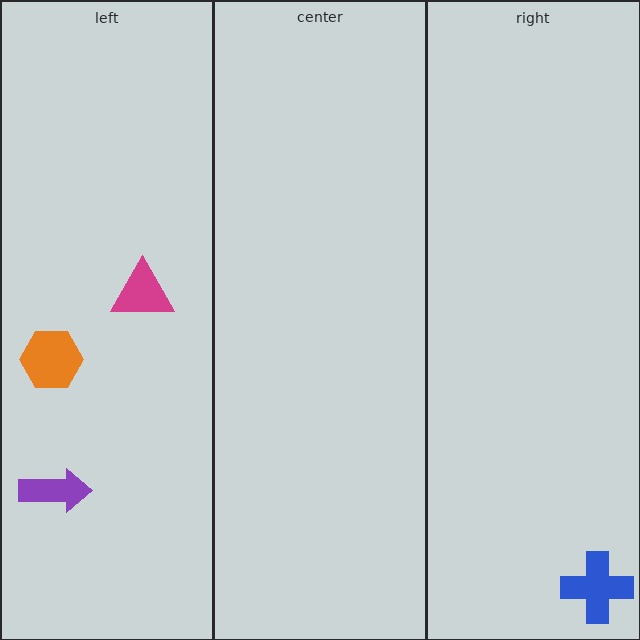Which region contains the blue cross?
The right region.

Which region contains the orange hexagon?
The left region.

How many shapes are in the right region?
1.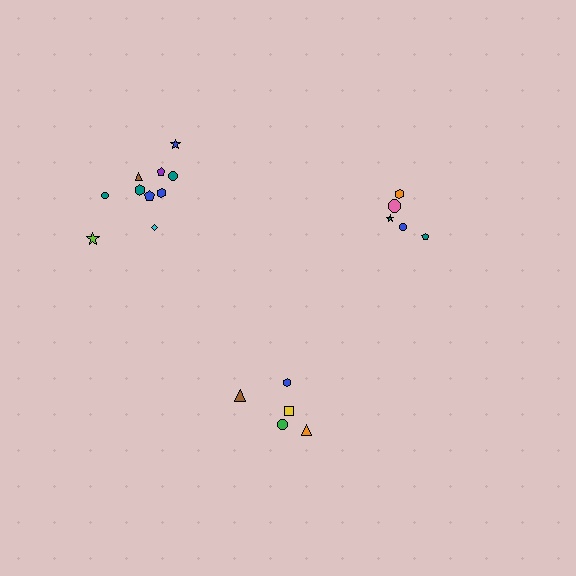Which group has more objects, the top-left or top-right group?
The top-left group.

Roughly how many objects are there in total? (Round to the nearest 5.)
Roughly 20 objects in total.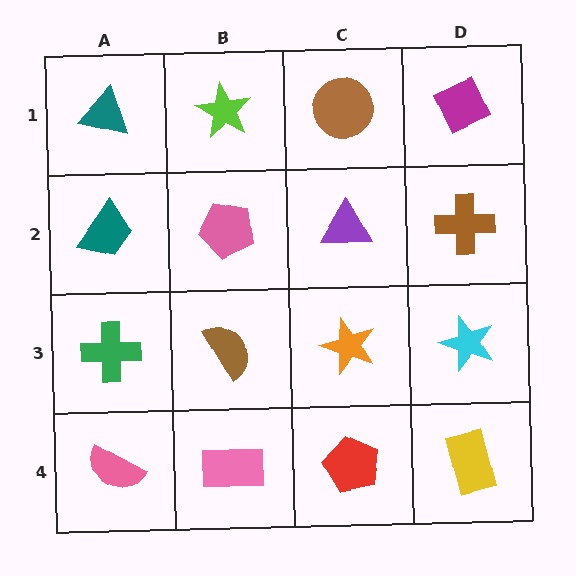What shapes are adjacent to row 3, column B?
A pink pentagon (row 2, column B), a pink rectangle (row 4, column B), a green cross (row 3, column A), an orange star (row 3, column C).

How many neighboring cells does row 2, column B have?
4.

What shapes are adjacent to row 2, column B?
A lime star (row 1, column B), a brown semicircle (row 3, column B), a teal trapezoid (row 2, column A), a purple triangle (row 2, column C).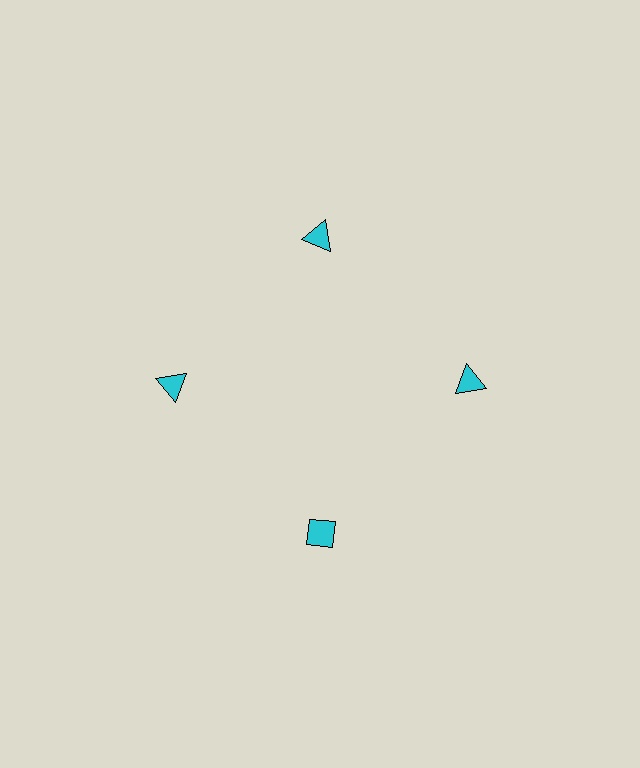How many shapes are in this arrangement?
There are 4 shapes arranged in a ring pattern.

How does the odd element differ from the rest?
It has a different shape: diamond instead of triangle.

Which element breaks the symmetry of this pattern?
The cyan diamond at roughly the 6 o'clock position breaks the symmetry. All other shapes are cyan triangles.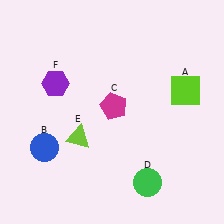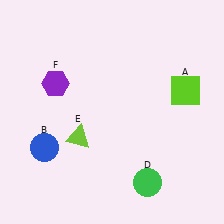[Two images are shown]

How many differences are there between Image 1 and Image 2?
There is 1 difference between the two images.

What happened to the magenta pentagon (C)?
The magenta pentagon (C) was removed in Image 2. It was in the top-right area of Image 1.